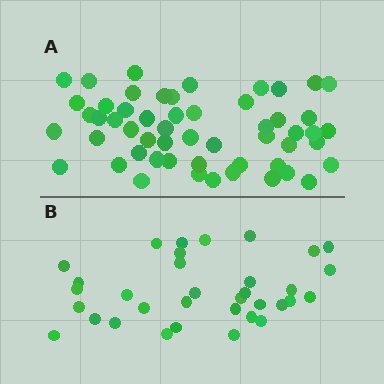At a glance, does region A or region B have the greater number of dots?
Region A (the top region) has more dots.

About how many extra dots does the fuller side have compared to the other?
Region A has approximately 20 more dots than region B.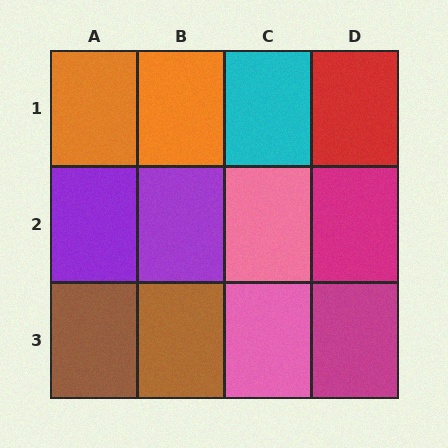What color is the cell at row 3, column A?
Brown.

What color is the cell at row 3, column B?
Brown.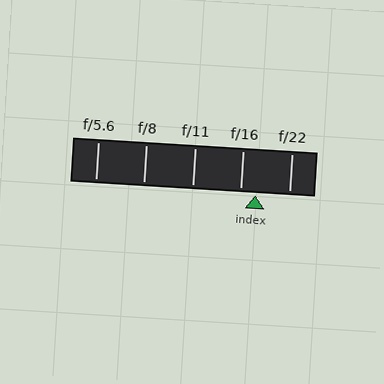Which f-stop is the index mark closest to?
The index mark is closest to f/16.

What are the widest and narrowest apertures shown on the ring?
The widest aperture shown is f/5.6 and the narrowest is f/22.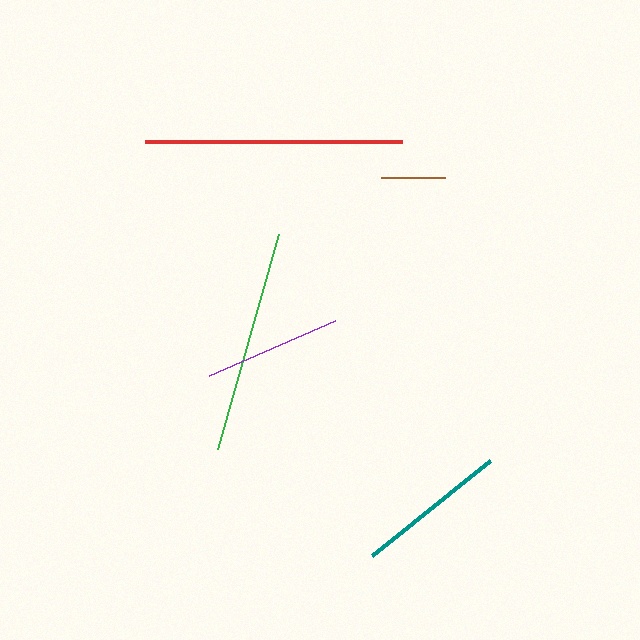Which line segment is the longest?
The red line is the longest at approximately 257 pixels.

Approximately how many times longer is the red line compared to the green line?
The red line is approximately 1.1 times the length of the green line.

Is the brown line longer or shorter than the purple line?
The purple line is longer than the brown line.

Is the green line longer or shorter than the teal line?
The green line is longer than the teal line.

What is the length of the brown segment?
The brown segment is approximately 64 pixels long.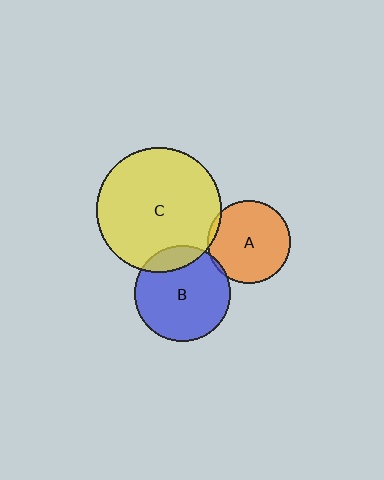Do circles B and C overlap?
Yes.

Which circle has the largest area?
Circle C (yellow).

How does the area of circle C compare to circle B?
Approximately 1.7 times.